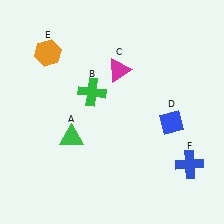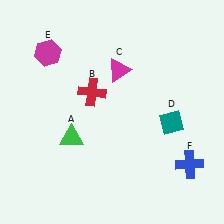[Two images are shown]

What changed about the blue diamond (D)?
In Image 1, D is blue. In Image 2, it changed to teal.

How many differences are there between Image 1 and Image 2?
There are 3 differences between the two images.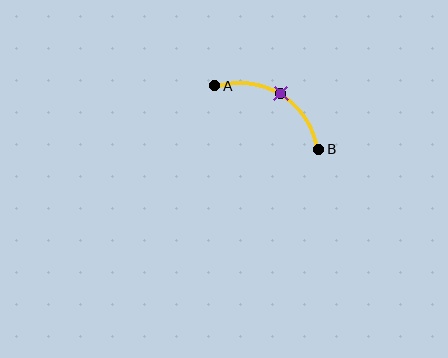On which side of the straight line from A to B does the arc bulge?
The arc bulges above the straight line connecting A and B.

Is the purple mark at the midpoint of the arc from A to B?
Yes. The purple mark lies on the arc at equal arc-length from both A and B — it is the arc midpoint.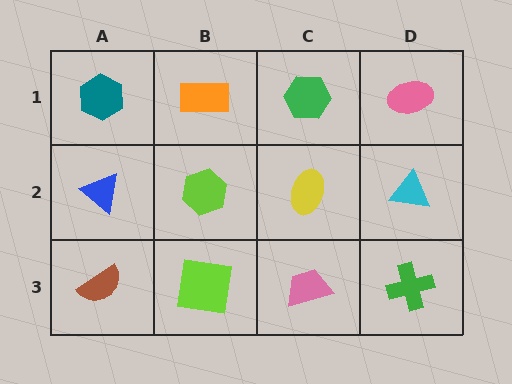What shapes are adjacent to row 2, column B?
An orange rectangle (row 1, column B), a lime square (row 3, column B), a blue triangle (row 2, column A), a yellow ellipse (row 2, column C).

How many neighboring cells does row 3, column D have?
2.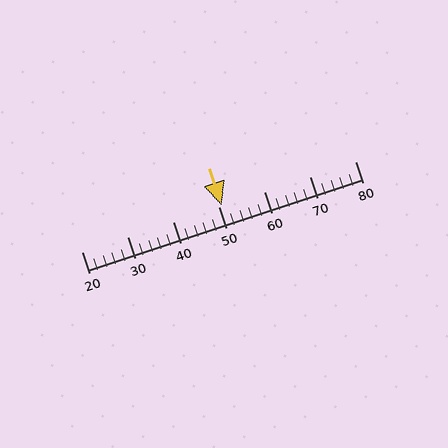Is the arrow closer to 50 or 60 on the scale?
The arrow is closer to 50.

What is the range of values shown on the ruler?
The ruler shows values from 20 to 80.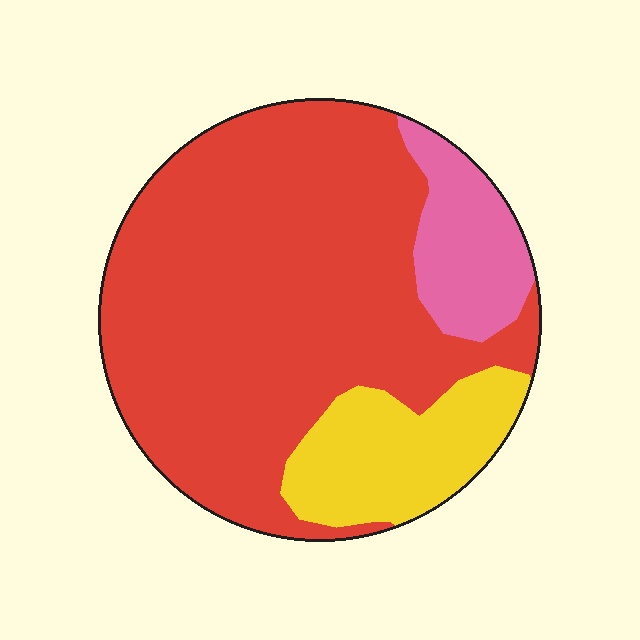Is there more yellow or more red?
Red.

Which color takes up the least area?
Pink, at roughly 10%.